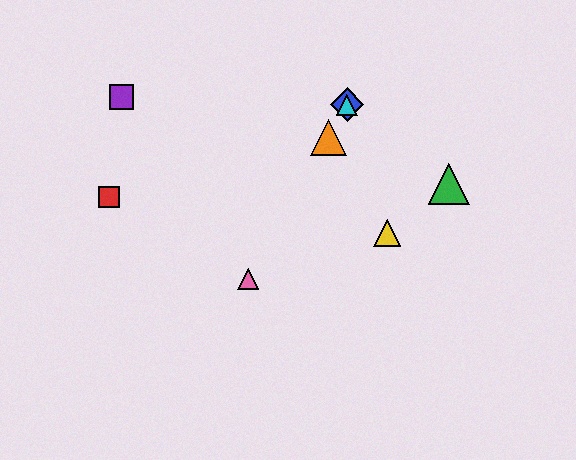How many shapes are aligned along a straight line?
4 shapes (the blue diamond, the orange triangle, the cyan triangle, the pink triangle) are aligned along a straight line.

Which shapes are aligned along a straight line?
The blue diamond, the orange triangle, the cyan triangle, the pink triangle are aligned along a straight line.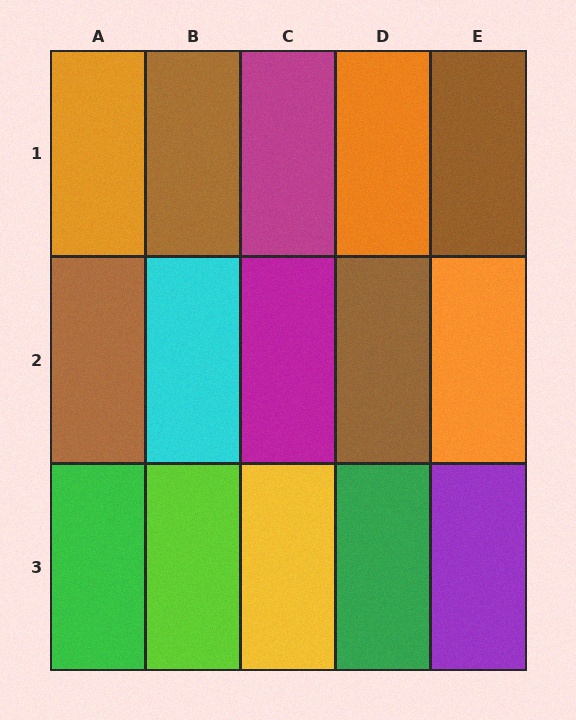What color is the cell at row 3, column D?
Green.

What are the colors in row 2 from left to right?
Brown, cyan, magenta, brown, orange.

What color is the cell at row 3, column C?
Yellow.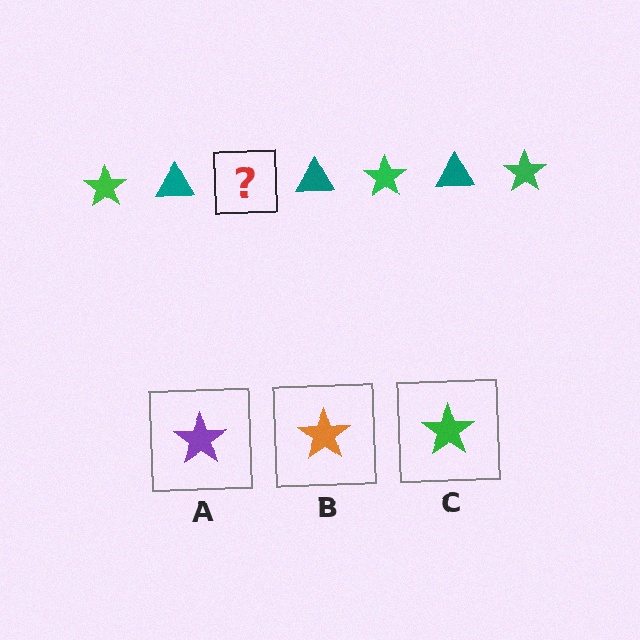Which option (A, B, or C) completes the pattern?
C.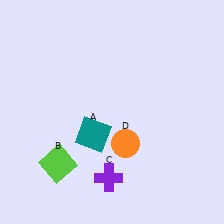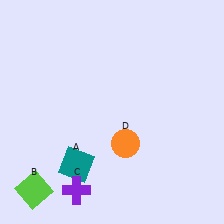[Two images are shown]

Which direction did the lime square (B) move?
The lime square (B) moved down.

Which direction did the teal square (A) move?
The teal square (A) moved down.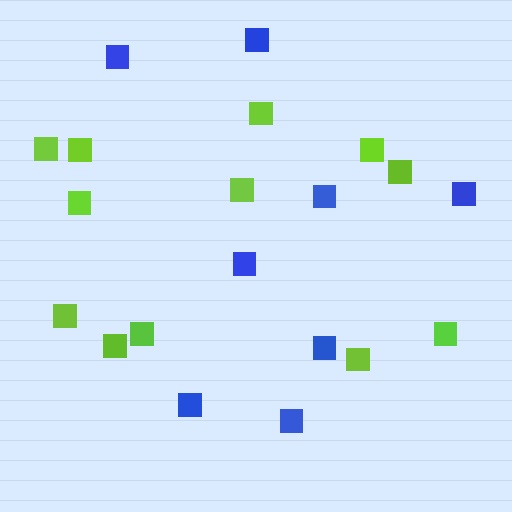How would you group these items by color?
There are 2 groups: one group of blue squares (8) and one group of lime squares (12).